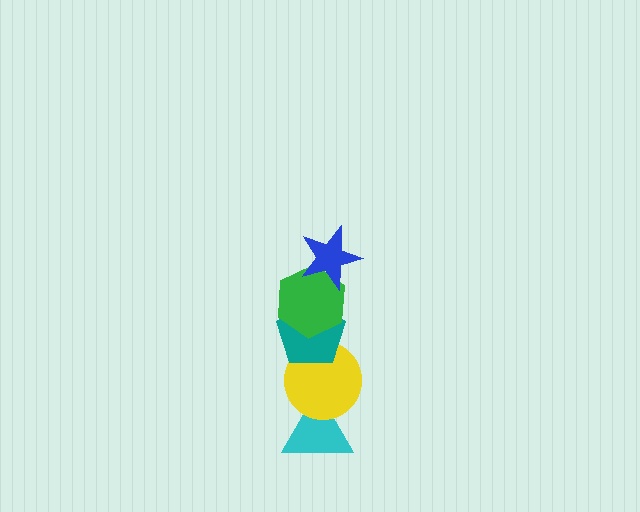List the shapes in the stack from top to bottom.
From top to bottom: the blue star, the green hexagon, the teal pentagon, the yellow circle, the cyan triangle.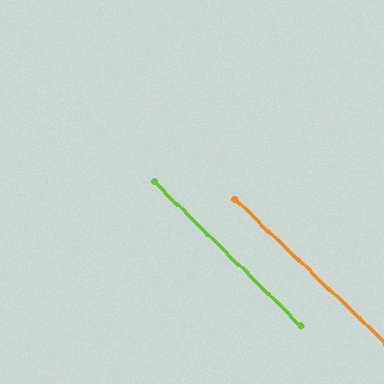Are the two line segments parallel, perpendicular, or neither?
Parallel — their directions differ by only 0.9°.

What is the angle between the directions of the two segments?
Approximately 1 degree.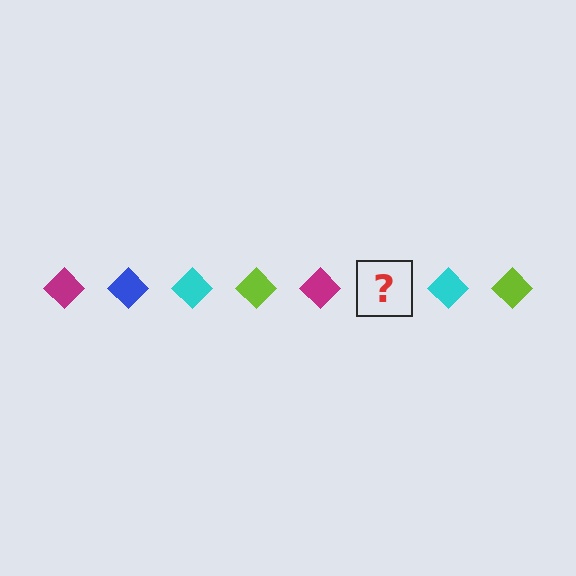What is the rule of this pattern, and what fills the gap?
The rule is that the pattern cycles through magenta, blue, cyan, lime diamonds. The gap should be filled with a blue diamond.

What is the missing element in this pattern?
The missing element is a blue diamond.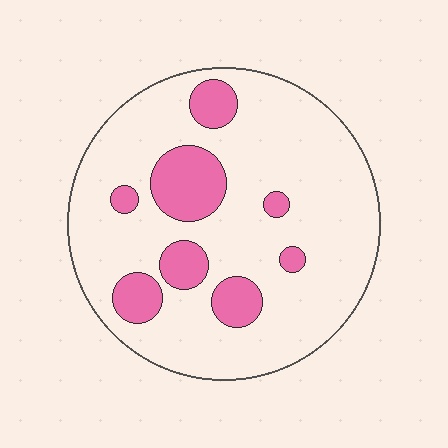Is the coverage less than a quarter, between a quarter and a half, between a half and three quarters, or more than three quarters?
Less than a quarter.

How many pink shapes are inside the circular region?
8.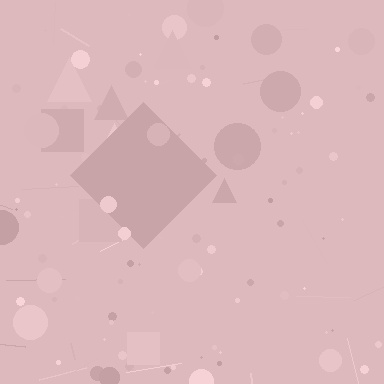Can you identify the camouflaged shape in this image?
The camouflaged shape is a diamond.